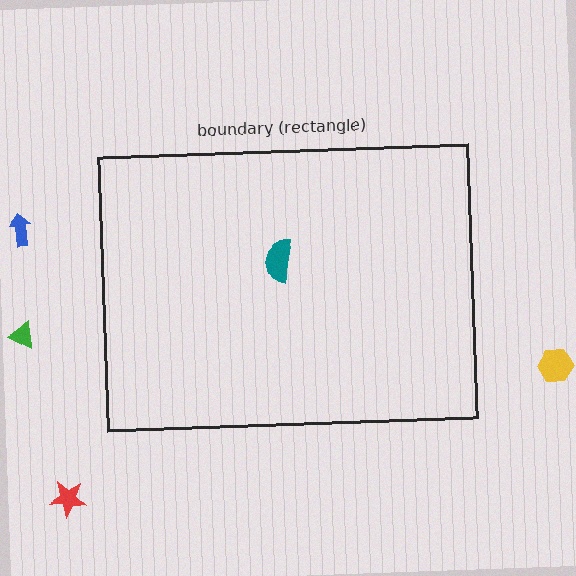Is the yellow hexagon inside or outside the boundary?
Outside.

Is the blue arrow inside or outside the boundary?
Outside.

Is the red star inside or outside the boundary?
Outside.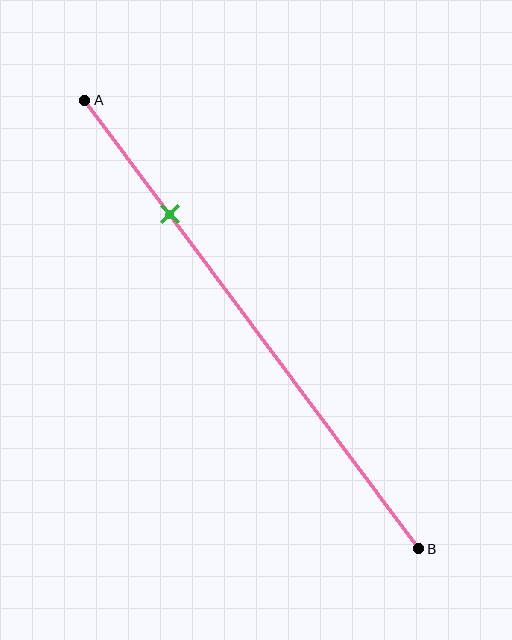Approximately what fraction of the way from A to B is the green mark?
The green mark is approximately 25% of the way from A to B.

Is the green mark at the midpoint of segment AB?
No, the mark is at about 25% from A, not at the 50% midpoint.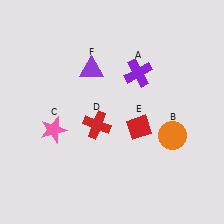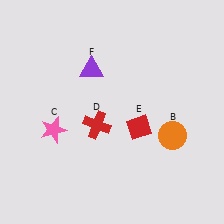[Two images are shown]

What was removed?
The purple cross (A) was removed in Image 2.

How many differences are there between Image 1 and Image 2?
There is 1 difference between the two images.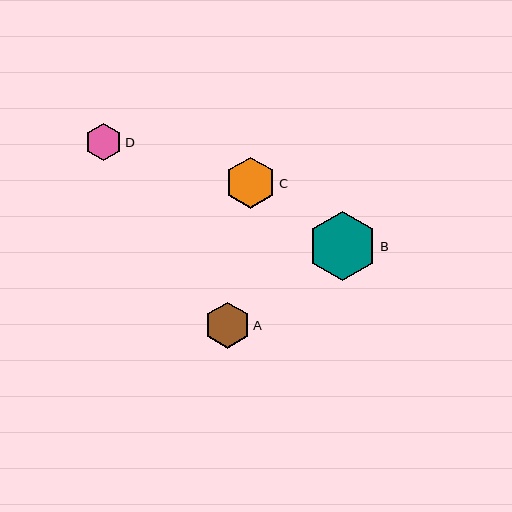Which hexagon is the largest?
Hexagon B is the largest with a size of approximately 69 pixels.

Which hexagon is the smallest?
Hexagon D is the smallest with a size of approximately 37 pixels.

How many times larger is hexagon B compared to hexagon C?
Hexagon B is approximately 1.4 times the size of hexagon C.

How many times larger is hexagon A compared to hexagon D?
Hexagon A is approximately 1.2 times the size of hexagon D.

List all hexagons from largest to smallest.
From largest to smallest: B, C, A, D.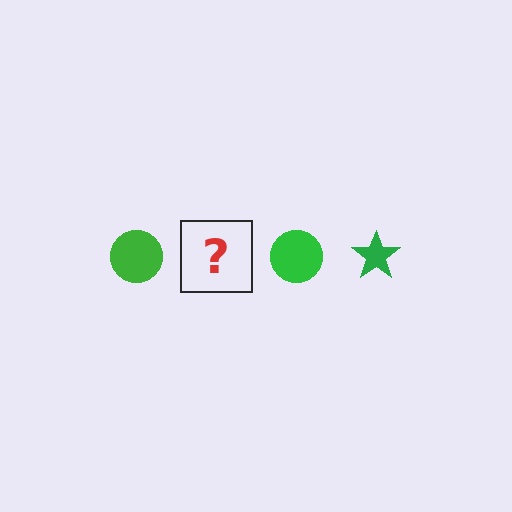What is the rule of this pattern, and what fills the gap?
The rule is that the pattern cycles through circle, star shapes in green. The gap should be filled with a green star.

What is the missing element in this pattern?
The missing element is a green star.